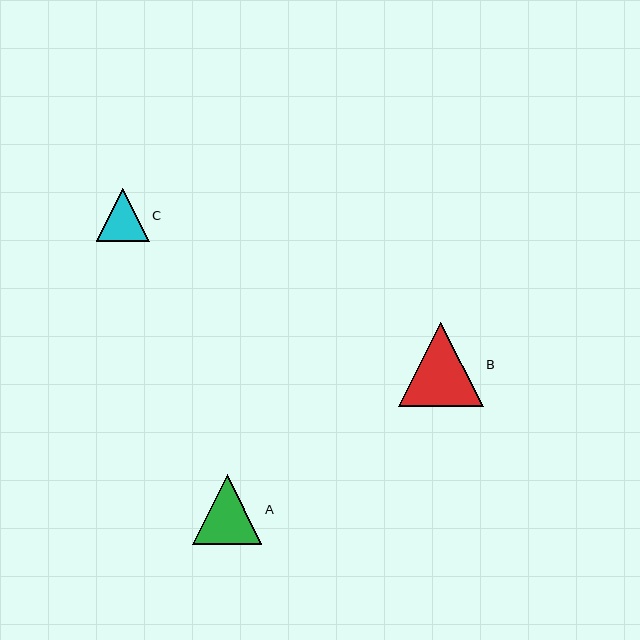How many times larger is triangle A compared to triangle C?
Triangle A is approximately 1.3 times the size of triangle C.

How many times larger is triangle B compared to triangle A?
Triangle B is approximately 1.2 times the size of triangle A.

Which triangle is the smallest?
Triangle C is the smallest with a size of approximately 53 pixels.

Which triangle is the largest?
Triangle B is the largest with a size of approximately 85 pixels.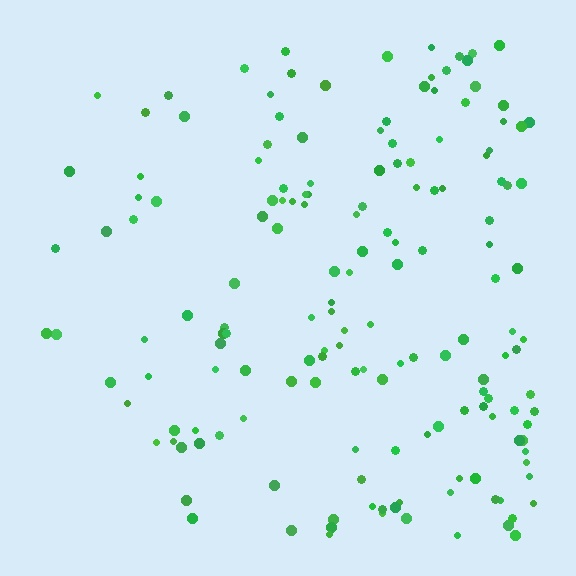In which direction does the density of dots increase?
From left to right, with the right side densest.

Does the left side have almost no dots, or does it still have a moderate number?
Still a moderate number, just noticeably fewer than the right.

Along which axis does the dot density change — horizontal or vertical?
Horizontal.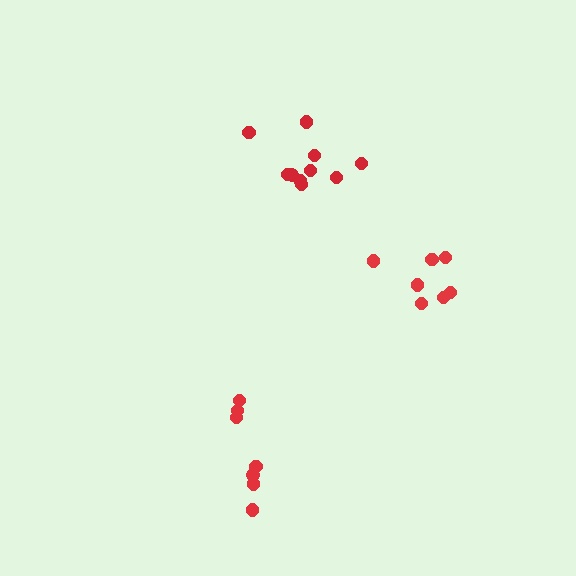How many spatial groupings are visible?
There are 3 spatial groupings.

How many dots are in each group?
Group 1: 10 dots, Group 2: 7 dots, Group 3: 7 dots (24 total).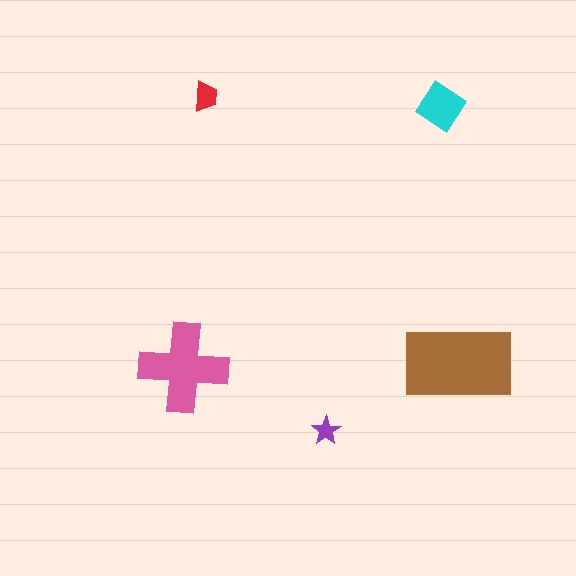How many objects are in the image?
There are 5 objects in the image.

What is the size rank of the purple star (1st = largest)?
5th.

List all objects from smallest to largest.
The purple star, the red trapezoid, the cyan diamond, the pink cross, the brown rectangle.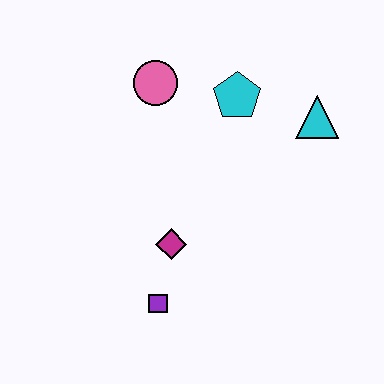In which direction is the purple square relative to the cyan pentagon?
The purple square is below the cyan pentagon.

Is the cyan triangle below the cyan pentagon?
Yes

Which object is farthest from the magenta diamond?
The cyan triangle is farthest from the magenta diamond.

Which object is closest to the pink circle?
The cyan pentagon is closest to the pink circle.